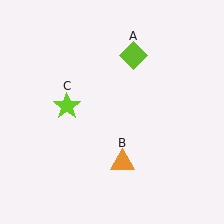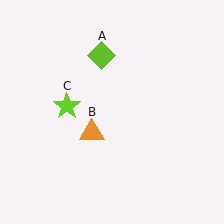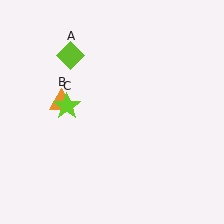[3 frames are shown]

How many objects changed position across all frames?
2 objects changed position: lime diamond (object A), orange triangle (object B).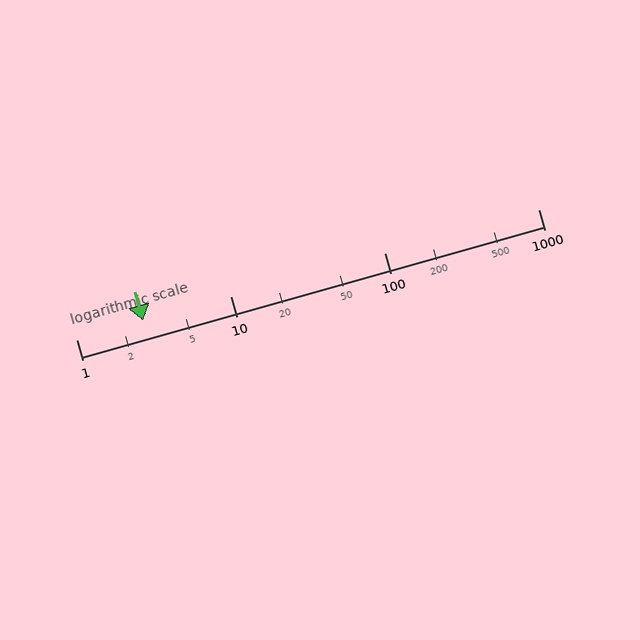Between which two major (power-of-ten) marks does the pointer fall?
The pointer is between 1 and 10.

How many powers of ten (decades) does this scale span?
The scale spans 3 decades, from 1 to 1000.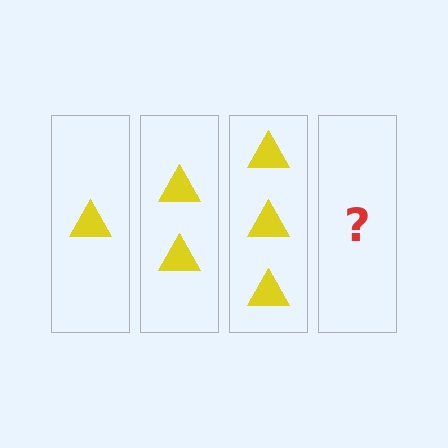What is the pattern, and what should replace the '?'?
The pattern is that each step adds one more triangle. The '?' should be 4 triangles.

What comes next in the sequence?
The next element should be 4 triangles.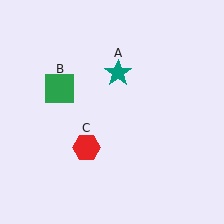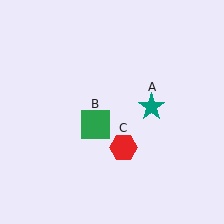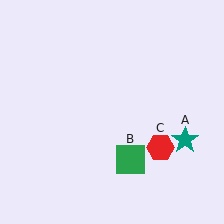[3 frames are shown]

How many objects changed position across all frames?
3 objects changed position: teal star (object A), green square (object B), red hexagon (object C).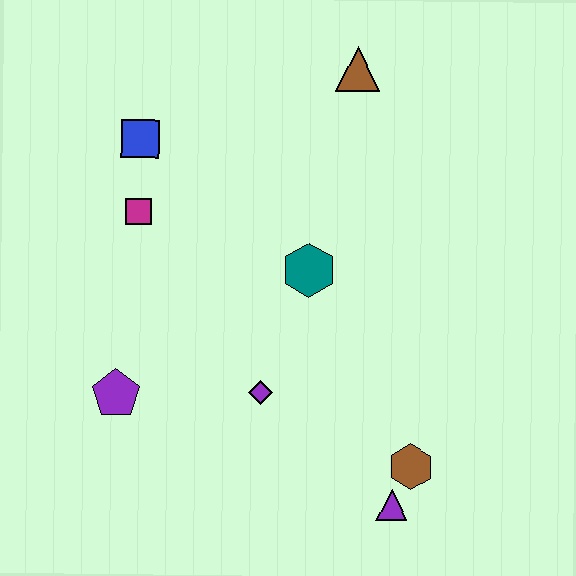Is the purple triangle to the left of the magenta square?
No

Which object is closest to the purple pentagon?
The purple diamond is closest to the purple pentagon.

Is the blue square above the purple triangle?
Yes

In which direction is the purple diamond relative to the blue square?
The purple diamond is below the blue square.